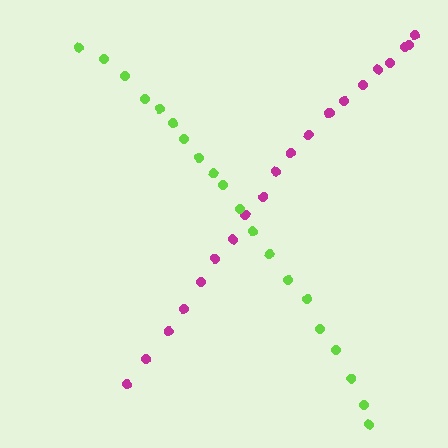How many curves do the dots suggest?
There are 2 distinct paths.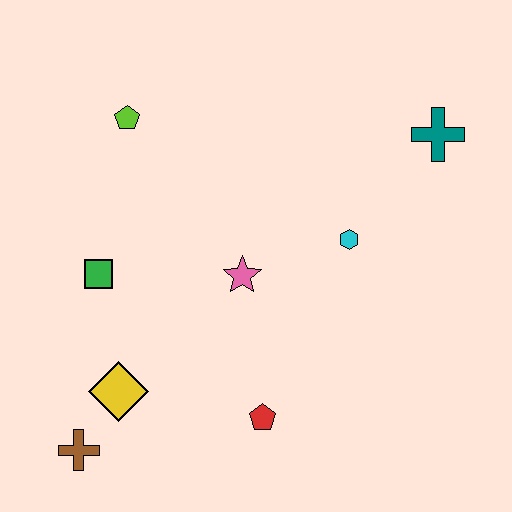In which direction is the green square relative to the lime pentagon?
The green square is below the lime pentagon.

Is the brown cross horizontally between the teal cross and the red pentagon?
No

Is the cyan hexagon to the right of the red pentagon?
Yes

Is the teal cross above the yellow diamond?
Yes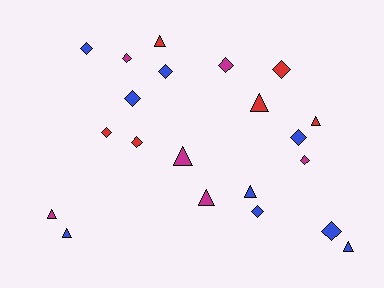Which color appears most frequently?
Blue, with 9 objects.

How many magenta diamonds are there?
There are 3 magenta diamonds.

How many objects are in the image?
There are 21 objects.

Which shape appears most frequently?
Diamond, with 12 objects.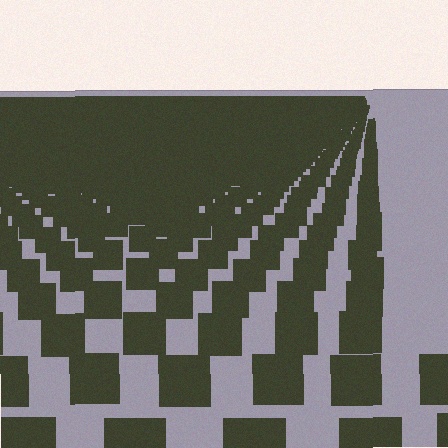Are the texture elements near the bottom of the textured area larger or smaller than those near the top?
Larger. Near the bottom, elements are closer to the viewer and appear at a bigger on-screen size.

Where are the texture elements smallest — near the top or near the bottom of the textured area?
Near the top.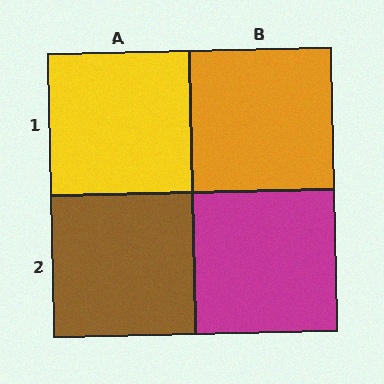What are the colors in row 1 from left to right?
Yellow, orange.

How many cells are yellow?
1 cell is yellow.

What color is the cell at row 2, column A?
Brown.